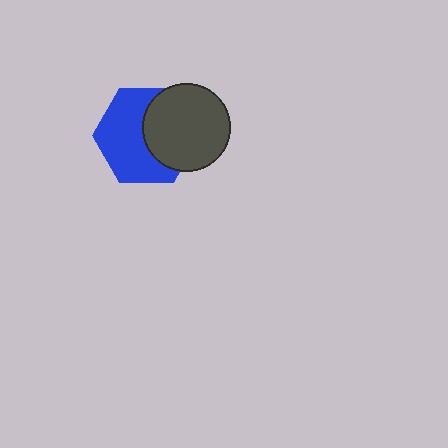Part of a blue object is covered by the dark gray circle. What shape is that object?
It is a hexagon.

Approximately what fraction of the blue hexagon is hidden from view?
Roughly 41% of the blue hexagon is hidden behind the dark gray circle.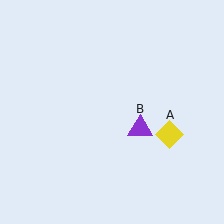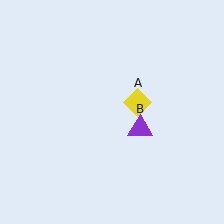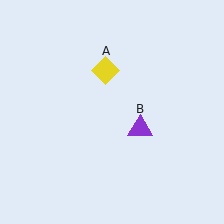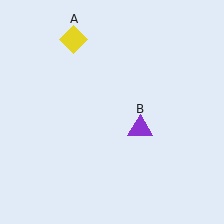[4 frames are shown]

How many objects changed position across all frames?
1 object changed position: yellow diamond (object A).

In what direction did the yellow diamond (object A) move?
The yellow diamond (object A) moved up and to the left.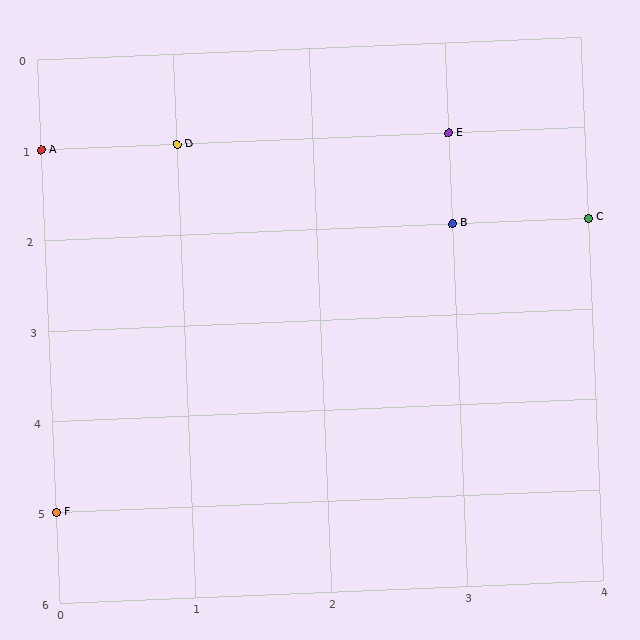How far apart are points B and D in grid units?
Points B and D are 2 columns and 1 row apart (about 2.2 grid units diagonally).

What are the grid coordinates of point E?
Point E is at grid coordinates (3, 1).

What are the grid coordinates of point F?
Point F is at grid coordinates (0, 5).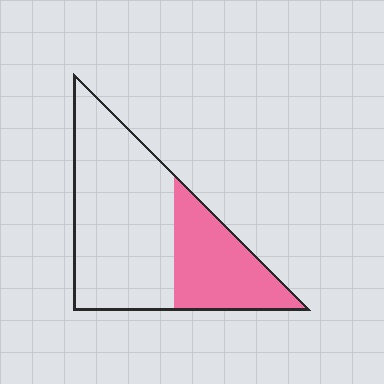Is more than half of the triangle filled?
No.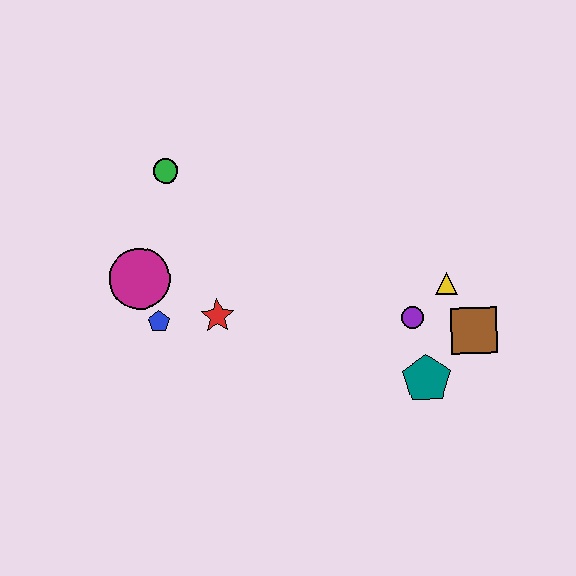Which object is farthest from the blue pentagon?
The brown square is farthest from the blue pentagon.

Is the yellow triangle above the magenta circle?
No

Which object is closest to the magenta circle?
The blue pentagon is closest to the magenta circle.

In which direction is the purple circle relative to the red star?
The purple circle is to the right of the red star.